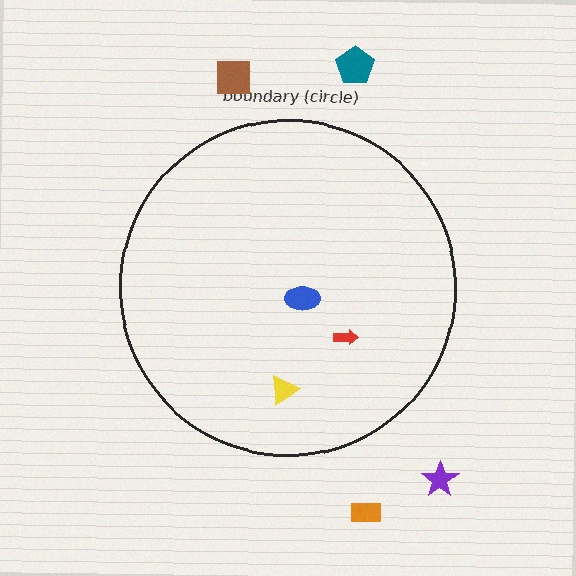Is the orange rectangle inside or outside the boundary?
Outside.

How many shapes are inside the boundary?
3 inside, 4 outside.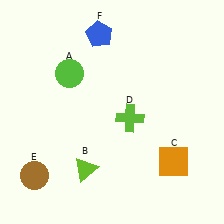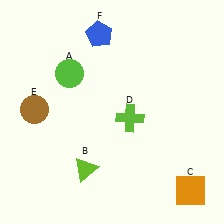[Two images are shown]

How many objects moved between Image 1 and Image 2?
2 objects moved between the two images.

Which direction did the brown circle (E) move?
The brown circle (E) moved up.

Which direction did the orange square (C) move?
The orange square (C) moved down.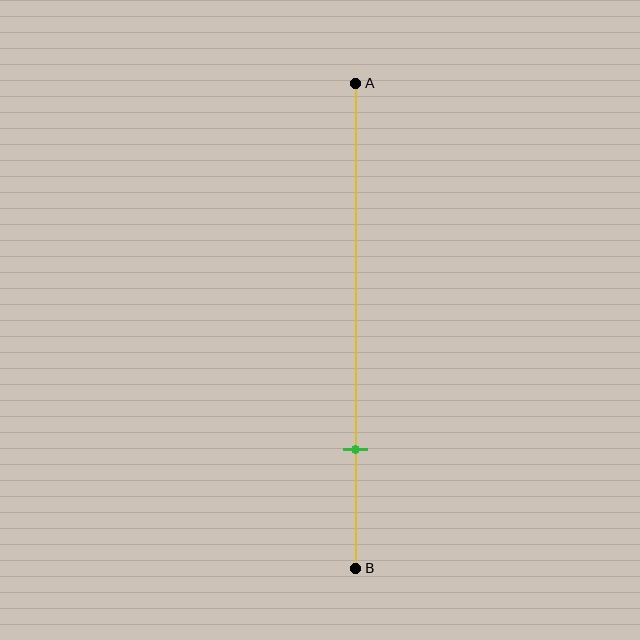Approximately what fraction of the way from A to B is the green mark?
The green mark is approximately 75% of the way from A to B.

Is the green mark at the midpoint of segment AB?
No, the mark is at about 75% from A, not at the 50% midpoint.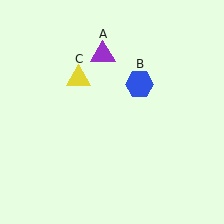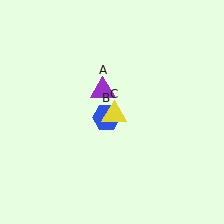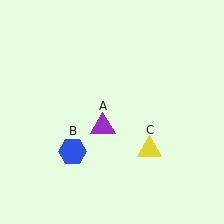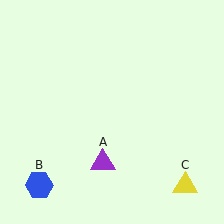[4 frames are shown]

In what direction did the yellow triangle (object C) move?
The yellow triangle (object C) moved down and to the right.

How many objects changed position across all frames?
3 objects changed position: purple triangle (object A), blue hexagon (object B), yellow triangle (object C).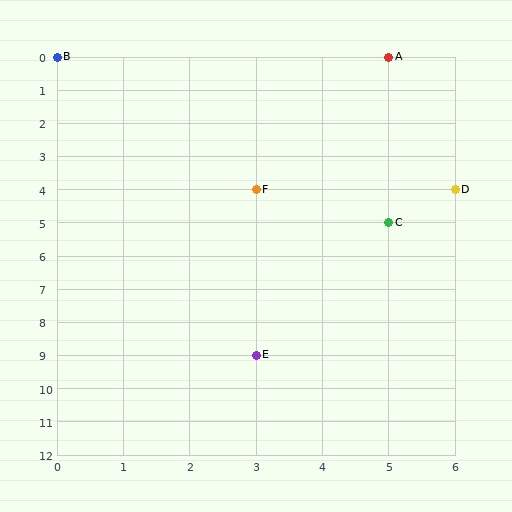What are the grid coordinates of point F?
Point F is at grid coordinates (3, 4).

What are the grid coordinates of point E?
Point E is at grid coordinates (3, 9).